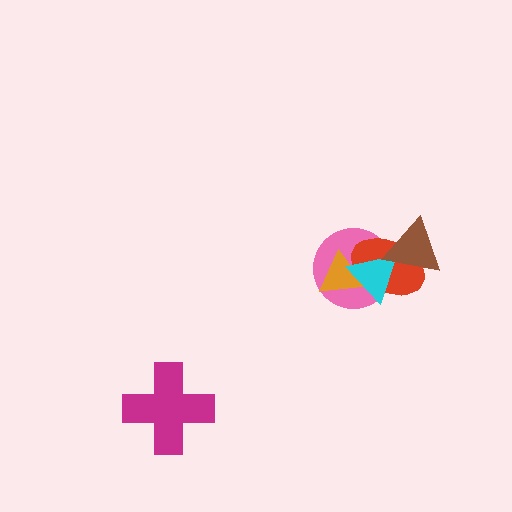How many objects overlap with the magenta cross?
0 objects overlap with the magenta cross.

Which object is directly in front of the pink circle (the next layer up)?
The orange triangle is directly in front of the pink circle.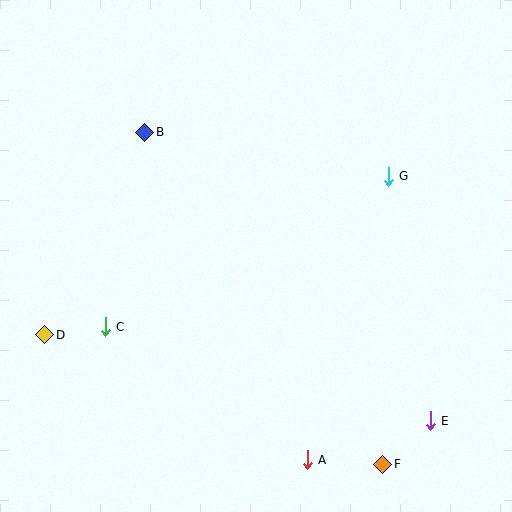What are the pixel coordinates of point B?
Point B is at (145, 132).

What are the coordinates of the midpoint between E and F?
The midpoint between E and F is at (406, 443).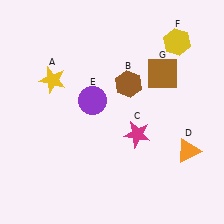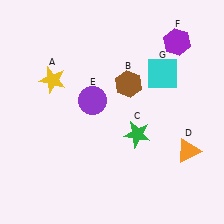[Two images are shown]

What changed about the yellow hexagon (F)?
In Image 1, F is yellow. In Image 2, it changed to purple.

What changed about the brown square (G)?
In Image 1, G is brown. In Image 2, it changed to cyan.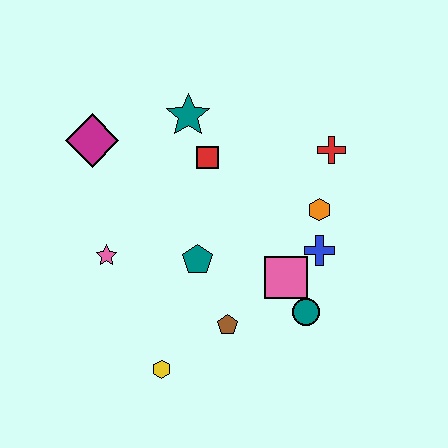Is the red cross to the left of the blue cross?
No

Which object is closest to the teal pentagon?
The brown pentagon is closest to the teal pentagon.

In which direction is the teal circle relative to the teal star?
The teal circle is below the teal star.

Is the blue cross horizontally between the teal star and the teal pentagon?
No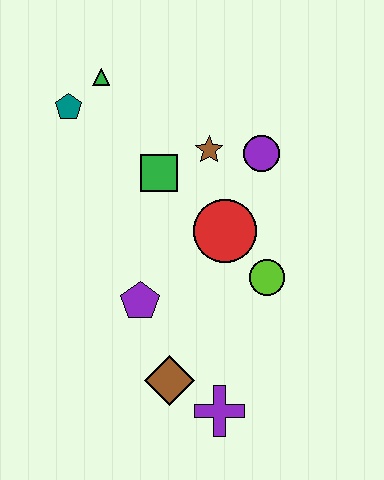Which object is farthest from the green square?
The purple cross is farthest from the green square.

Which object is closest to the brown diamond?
The purple cross is closest to the brown diamond.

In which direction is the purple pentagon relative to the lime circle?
The purple pentagon is to the left of the lime circle.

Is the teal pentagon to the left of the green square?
Yes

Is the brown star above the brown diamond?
Yes